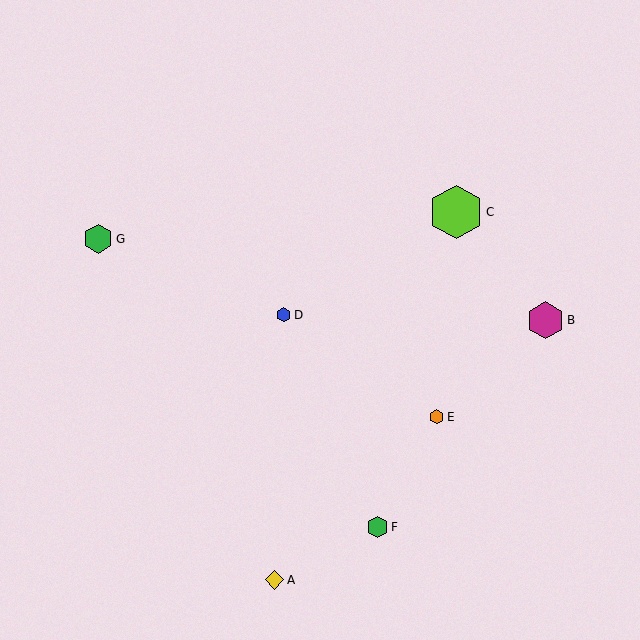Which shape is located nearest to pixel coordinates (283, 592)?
The yellow diamond (labeled A) at (274, 580) is nearest to that location.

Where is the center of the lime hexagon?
The center of the lime hexagon is at (456, 212).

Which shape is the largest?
The lime hexagon (labeled C) is the largest.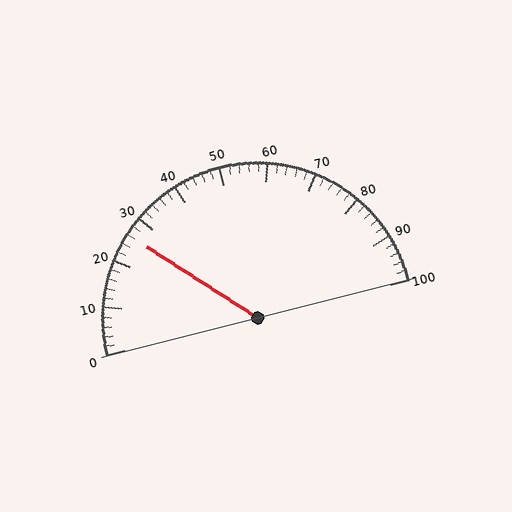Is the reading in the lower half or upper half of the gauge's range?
The reading is in the lower half of the range (0 to 100).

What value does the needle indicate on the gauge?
The needle indicates approximately 26.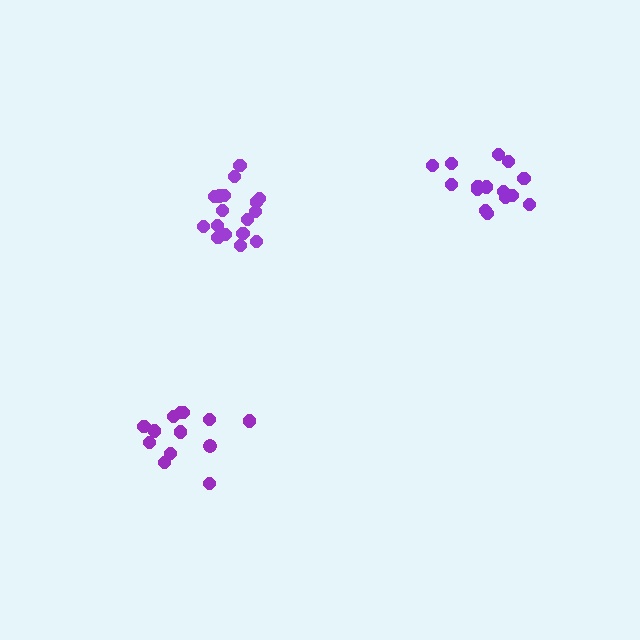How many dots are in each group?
Group 1: 13 dots, Group 2: 15 dots, Group 3: 17 dots (45 total).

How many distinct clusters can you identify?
There are 3 distinct clusters.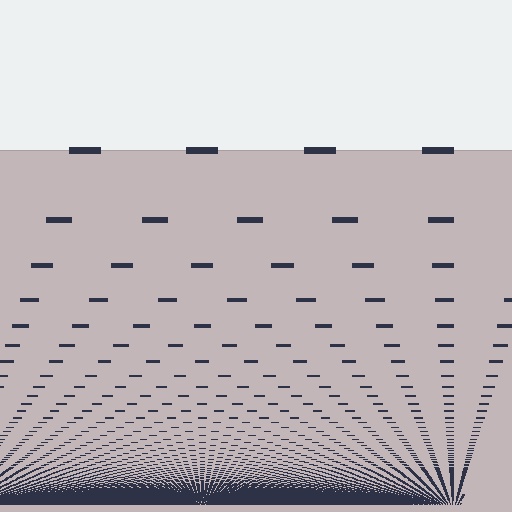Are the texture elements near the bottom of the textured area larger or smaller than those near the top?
Smaller. The gradient is inverted — elements near the bottom are smaller and denser.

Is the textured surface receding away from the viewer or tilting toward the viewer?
The surface appears to tilt toward the viewer. Texture elements get larger and sparser toward the top.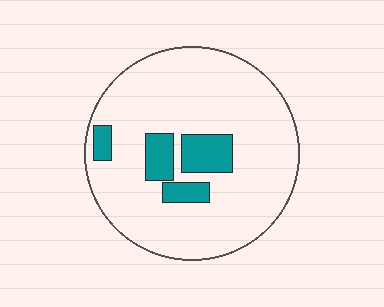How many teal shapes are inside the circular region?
4.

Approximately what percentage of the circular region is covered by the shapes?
Approximately 15%.